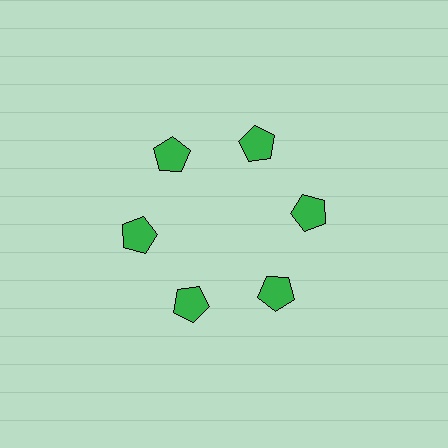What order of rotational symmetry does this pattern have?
This pattern has 6-fold rotational symmetry.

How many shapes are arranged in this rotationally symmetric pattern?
There are 6 shapes, arranged in 6 groups of 1.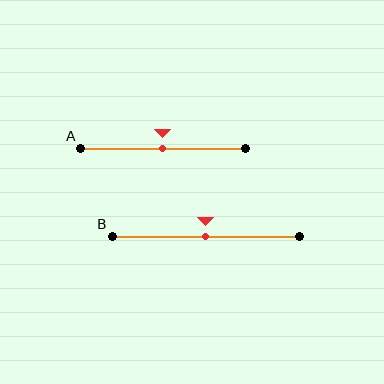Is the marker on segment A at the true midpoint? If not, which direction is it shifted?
Yes, the marker on segment A is at the true midpoint.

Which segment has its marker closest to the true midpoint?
Segment A has its marker closest to the true midpoint.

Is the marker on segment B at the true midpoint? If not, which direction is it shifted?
Yes, the marker on segment B is at the true midpoint.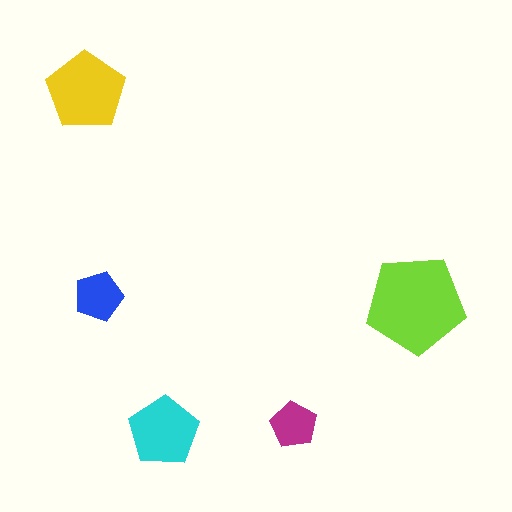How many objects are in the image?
There are 5 objects in the image.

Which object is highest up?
The yellow pentagon is topmost.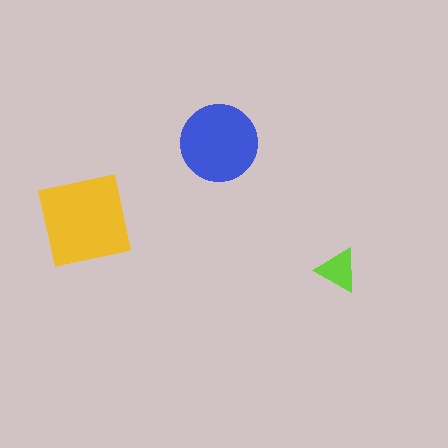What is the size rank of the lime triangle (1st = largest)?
3rd.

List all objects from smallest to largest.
The lime triangle, the blue circle, the yellow square.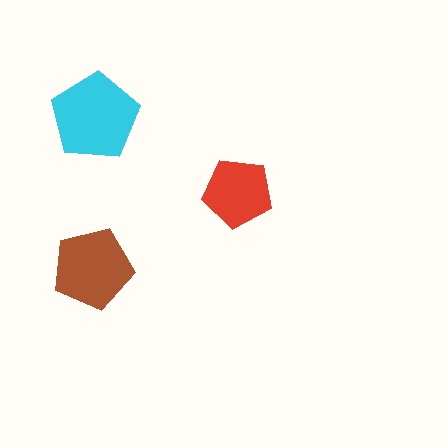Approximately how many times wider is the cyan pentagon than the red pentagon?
About 1.5 times wider.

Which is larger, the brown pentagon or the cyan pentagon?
The cyan one.